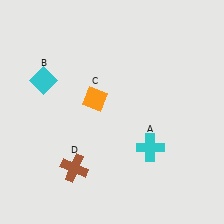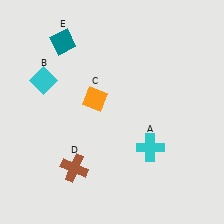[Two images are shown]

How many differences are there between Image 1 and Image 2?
There is 1 difference between the two images.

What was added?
A teal diamond (E) was added in Image 2.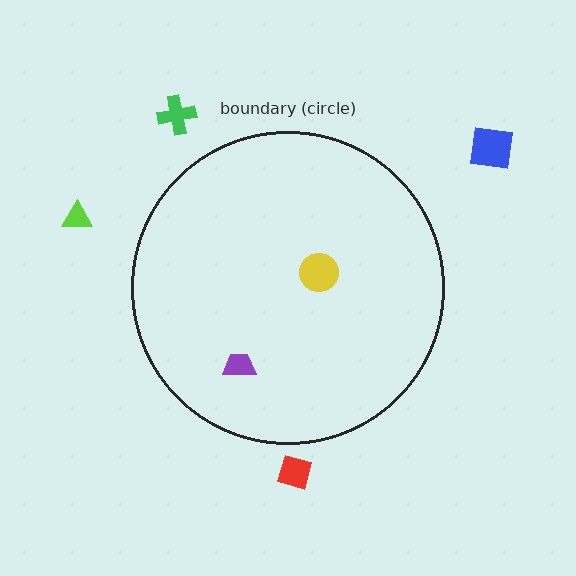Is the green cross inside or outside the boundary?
Outside.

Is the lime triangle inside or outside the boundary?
Outside.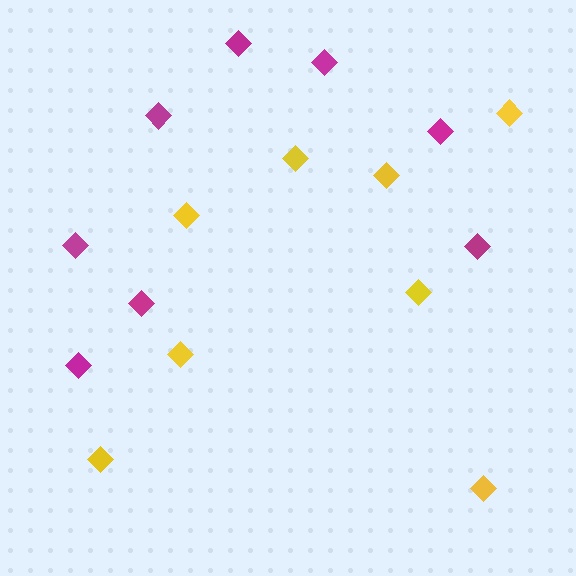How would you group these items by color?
There are 2 groups: one group of magenta diamonds (8) and one group of yellow diamonds (8).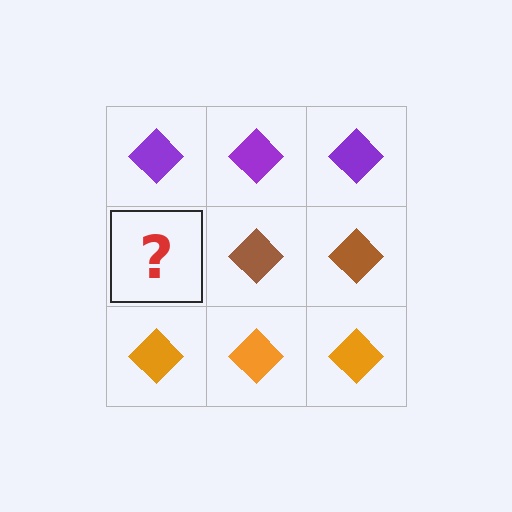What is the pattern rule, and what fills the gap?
The rule is that each row has a consistent color. The gap should be filled with a brown diamond.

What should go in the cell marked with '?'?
The missing cell should contain a brown diamond.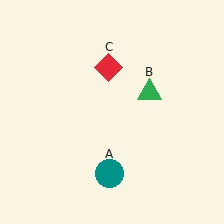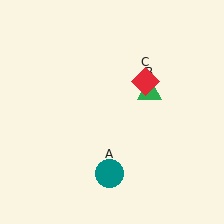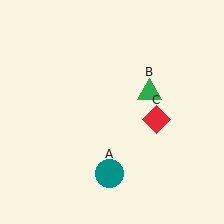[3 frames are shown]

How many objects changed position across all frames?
1 object changed position: red diamond (object C).